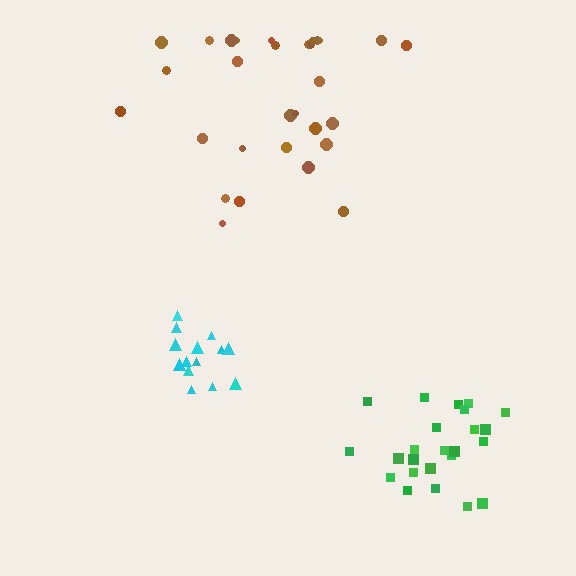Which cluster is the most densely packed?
Cyan.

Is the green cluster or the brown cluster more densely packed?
Green.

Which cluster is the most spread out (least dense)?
Brown.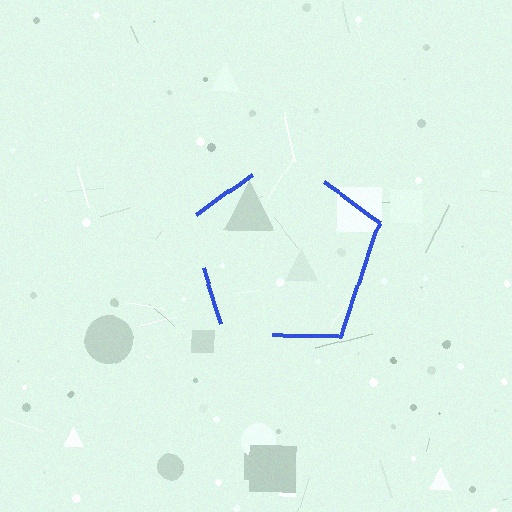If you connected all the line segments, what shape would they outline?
They would outline a pentagon.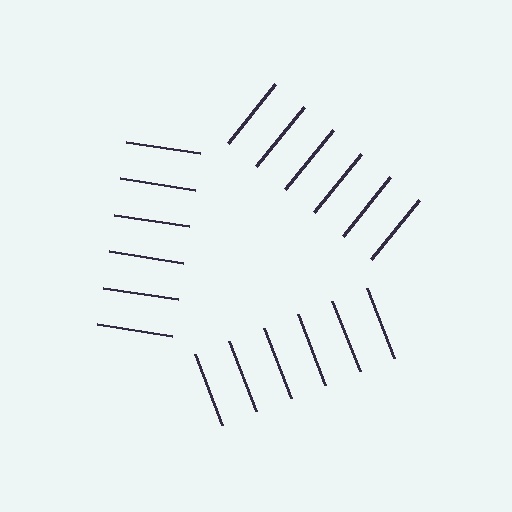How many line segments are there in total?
18 — 6 along each of the 3 edges.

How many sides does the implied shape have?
3 sides — the line-ends trace a triangle.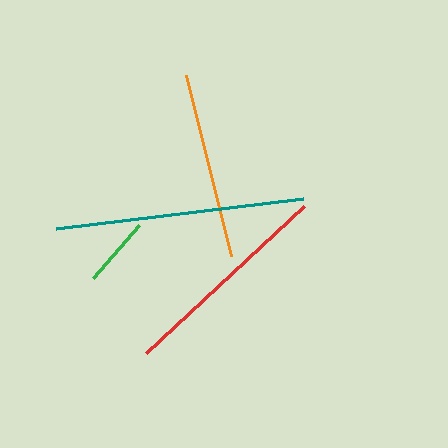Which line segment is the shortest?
The green line is the shortest at approximately 70 pixels.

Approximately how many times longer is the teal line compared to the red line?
The teal line is approximately 1.2 times the length of the red line.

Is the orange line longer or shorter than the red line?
The red line is longer than the orange line.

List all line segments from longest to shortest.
From longest to shortest: teal, red, orange, green.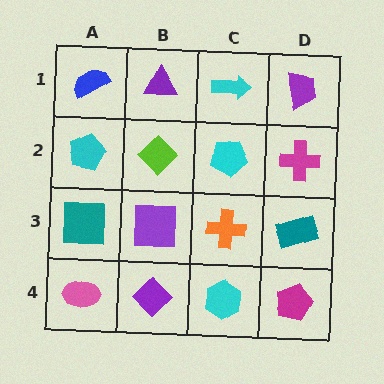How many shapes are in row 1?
4 shapes.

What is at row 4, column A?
A pink ellipse.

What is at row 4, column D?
A magenta pentagon.